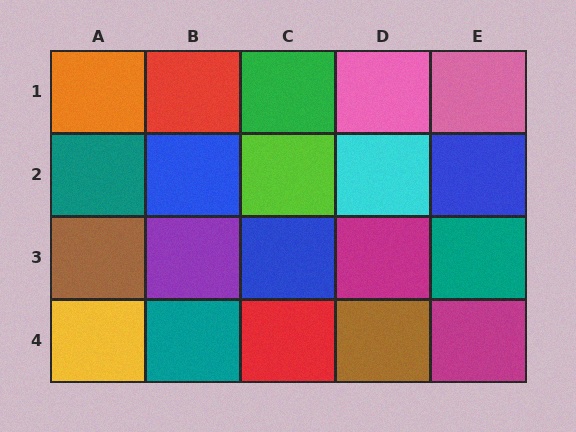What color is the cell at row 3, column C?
Blue.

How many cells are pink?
2 cells are pink.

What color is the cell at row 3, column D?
Magenta.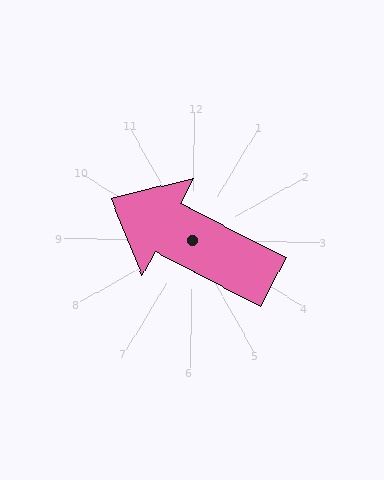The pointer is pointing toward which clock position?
Roughly 10 o'clock.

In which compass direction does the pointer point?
Northwest.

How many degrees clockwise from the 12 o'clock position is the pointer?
Approximately 297 degrees.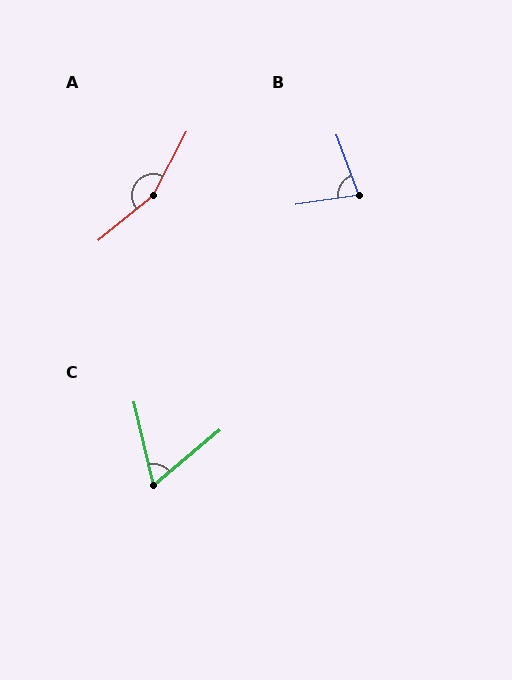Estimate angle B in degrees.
Approximately 79 degrees.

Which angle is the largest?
A, at approximately 157 degrees.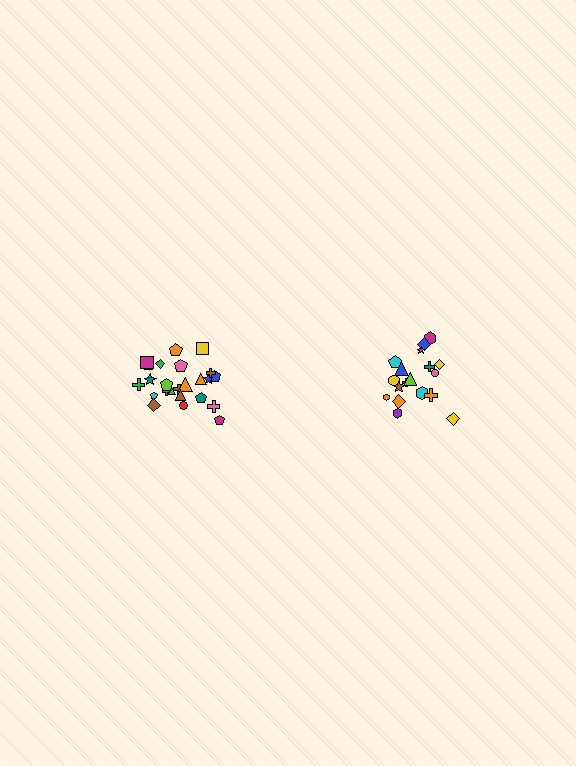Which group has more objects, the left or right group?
The left group.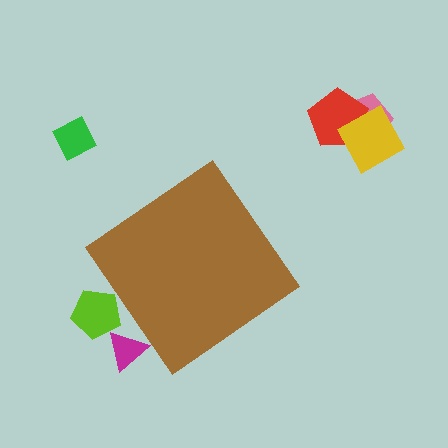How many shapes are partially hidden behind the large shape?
2 shapes are partially hidden.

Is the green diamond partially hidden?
No, the green diamond is fully visible.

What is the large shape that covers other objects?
A brown diamond.